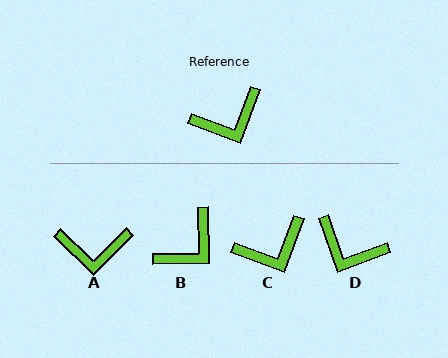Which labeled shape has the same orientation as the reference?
C.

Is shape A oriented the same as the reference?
No, it is off by about 24 degrees.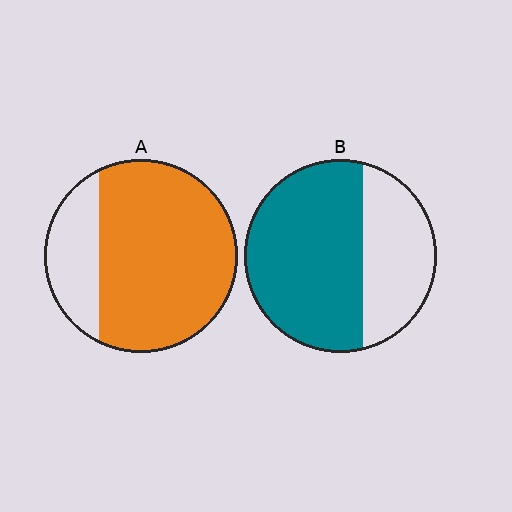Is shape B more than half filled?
Yes.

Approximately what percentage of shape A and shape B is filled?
A is approximately 75% and B is approximately 65%.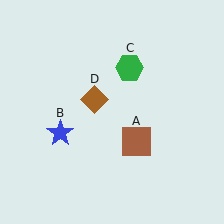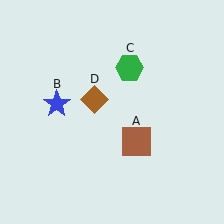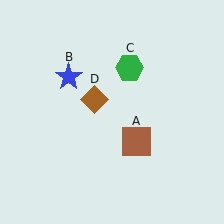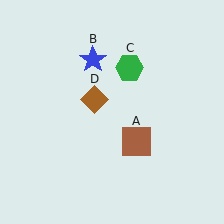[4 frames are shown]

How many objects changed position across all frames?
1 object changed position: blue star (object B).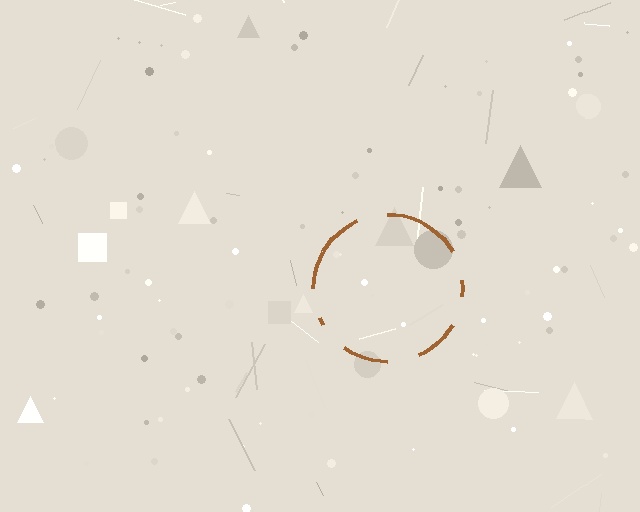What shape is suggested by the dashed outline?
The dashed outline suggests a circle.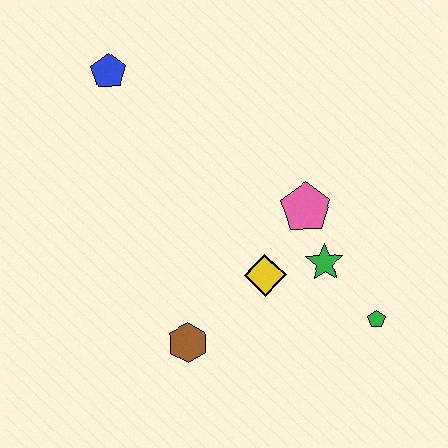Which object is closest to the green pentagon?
The green star is closest to the green pentagon.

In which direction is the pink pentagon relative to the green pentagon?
The pink pentagon is above the green pentagon.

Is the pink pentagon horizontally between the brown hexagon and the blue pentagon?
No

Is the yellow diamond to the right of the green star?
No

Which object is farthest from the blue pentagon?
The green pentagon is farthest from the blue pentagon.